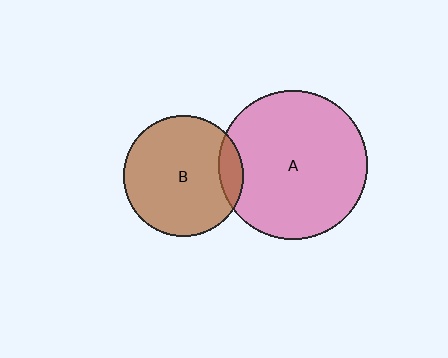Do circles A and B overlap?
Yes.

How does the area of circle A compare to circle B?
Approximately 1.5 times.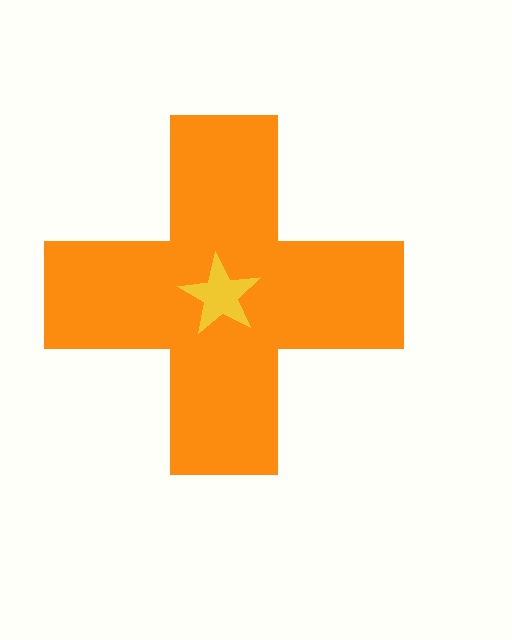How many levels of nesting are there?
2.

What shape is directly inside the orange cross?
The yellow star.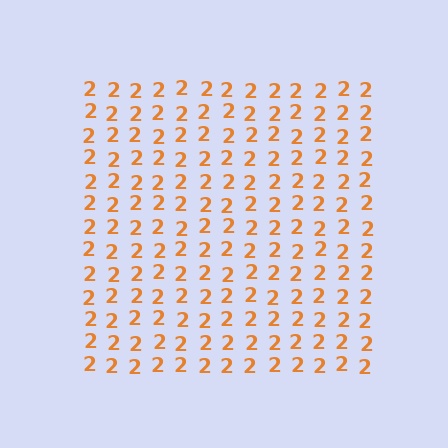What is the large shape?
The large shape is a square.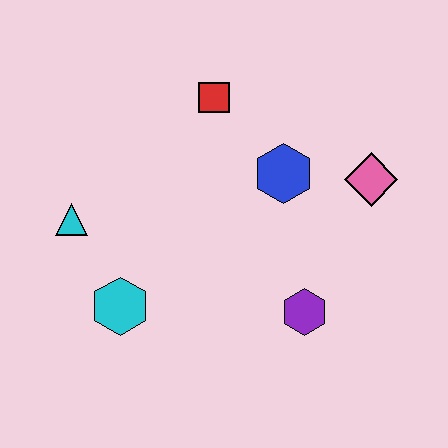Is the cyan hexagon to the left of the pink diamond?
Yes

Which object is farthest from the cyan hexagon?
The pink diamond is farthest from the cyan hexagon.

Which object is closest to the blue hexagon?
The pink diamond is closest to the blue hexagon.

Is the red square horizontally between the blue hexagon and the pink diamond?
No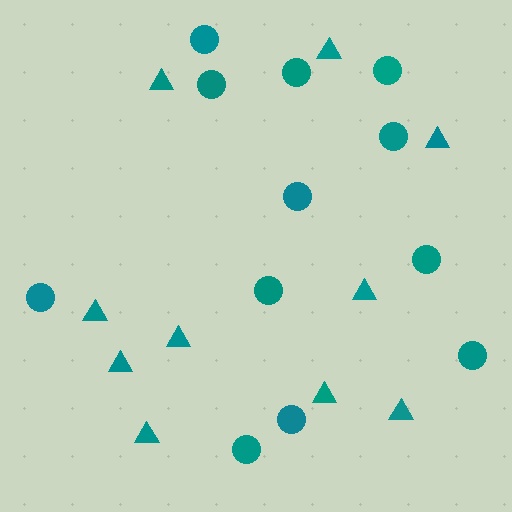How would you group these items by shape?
There are 2 groups: one group of circles (12) and one group of triangles (10).